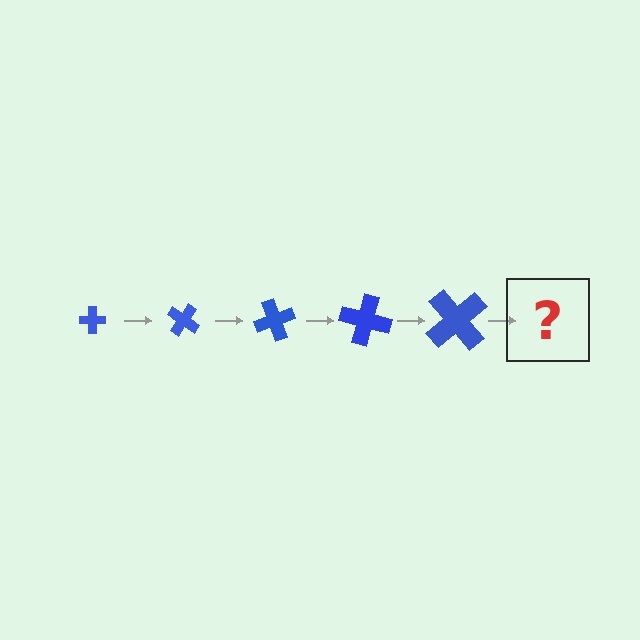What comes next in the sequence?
The next element should be a cross, larger than the previous one and rotated 175 degrees from the start.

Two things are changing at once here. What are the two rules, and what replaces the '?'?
The two rules are that the cross grows larger each step and it rotates 35 degrees each step. The '?' should be a cross, larger than the previous one and rotated 175 degrees from the start.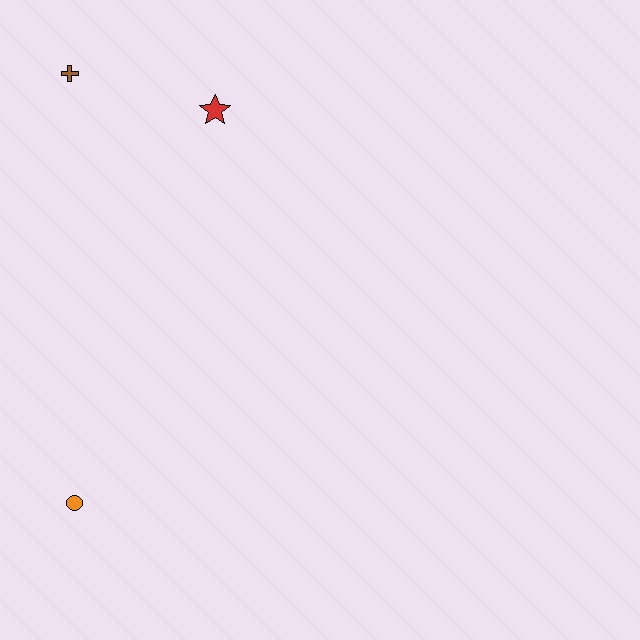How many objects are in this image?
There are 3 objects.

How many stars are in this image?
There is 1 star.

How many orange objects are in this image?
There is 1 orange object.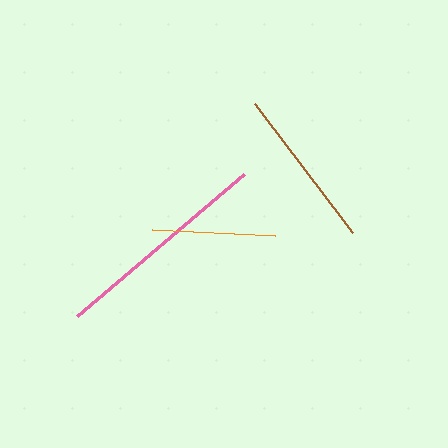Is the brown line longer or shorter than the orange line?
The brown line is longer than the orange line.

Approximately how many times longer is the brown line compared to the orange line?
The brown line is approximately 1.3 times the length of the orange line.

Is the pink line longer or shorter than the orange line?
The pink line is longer than the orange line.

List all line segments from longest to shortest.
From longest to shortest: pink, brown, orange.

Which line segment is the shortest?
The orange line is the shortest at approximately 123 pixels.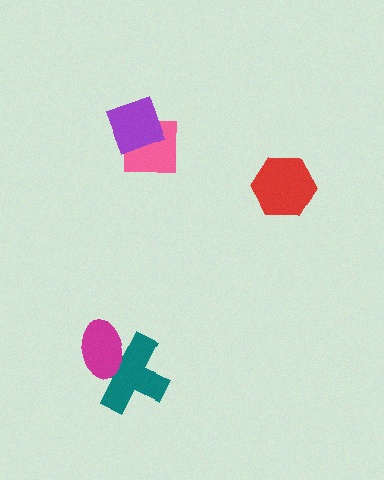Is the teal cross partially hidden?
Yes, it is partially covered by another shape.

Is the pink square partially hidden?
Yes, it is partially covered by another shape.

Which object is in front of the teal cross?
The magenta ellipse is in front of the teal cross.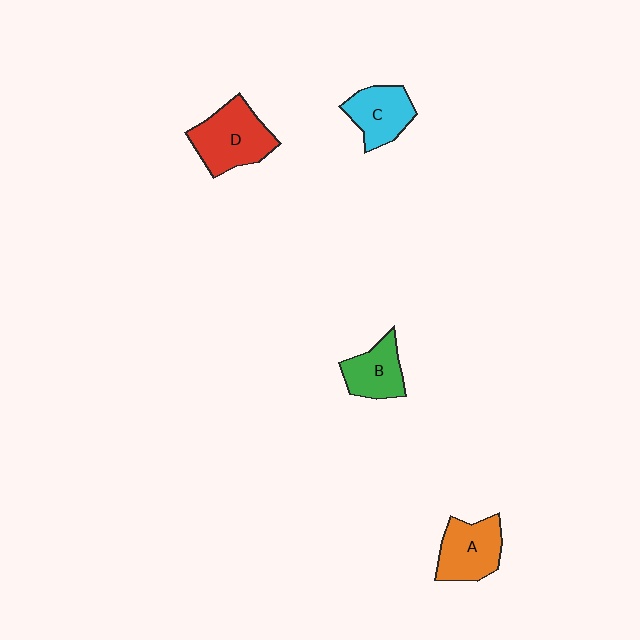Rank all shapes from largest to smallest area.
From largest to smallest: D (red), A (orange), C (cyan), B (green).